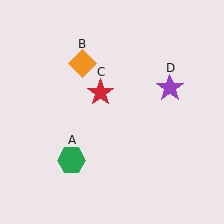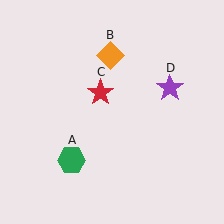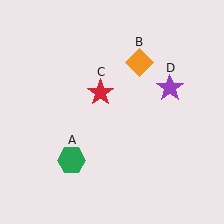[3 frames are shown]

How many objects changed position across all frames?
1 object changed position: orange diamond (object B).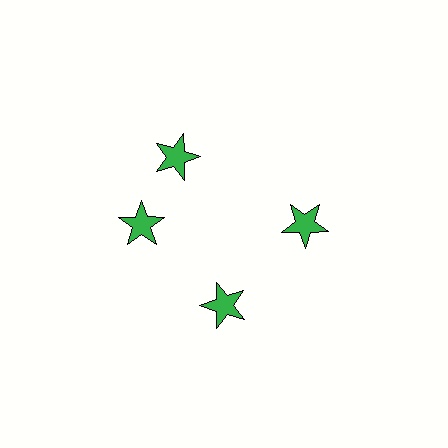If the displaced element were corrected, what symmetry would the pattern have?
It would have 4-fold rotational symmetry — the pattern would map onto itself every 90 degrees.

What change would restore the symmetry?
The symmetry would be restored by rotating it back into even spacing with its neighbors so that all 4 stars sit at equal angles and equal distance from the center.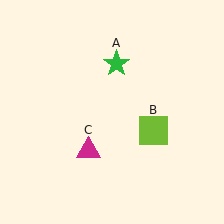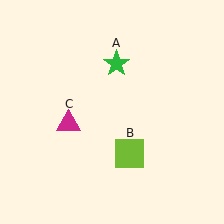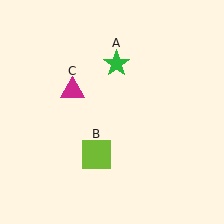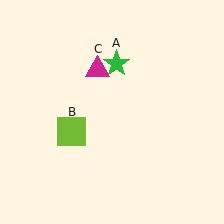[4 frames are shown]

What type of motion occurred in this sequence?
The lime square (object B), magenta triangle (object C) rotated clockwise around the center of the scene.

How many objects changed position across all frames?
2 objects changed position: lime square (object B), magenta triangle (object C).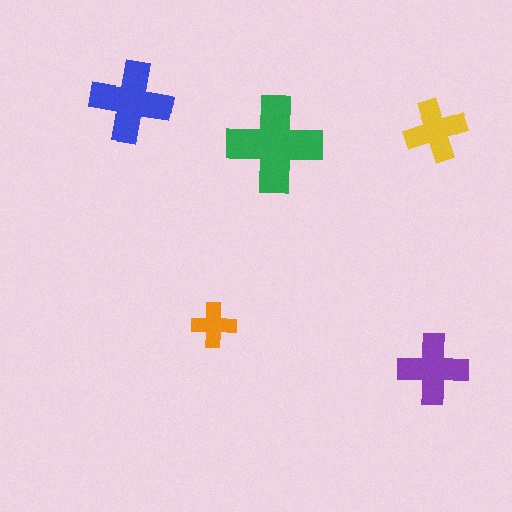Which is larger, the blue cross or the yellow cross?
The blue one.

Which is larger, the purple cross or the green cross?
The green one.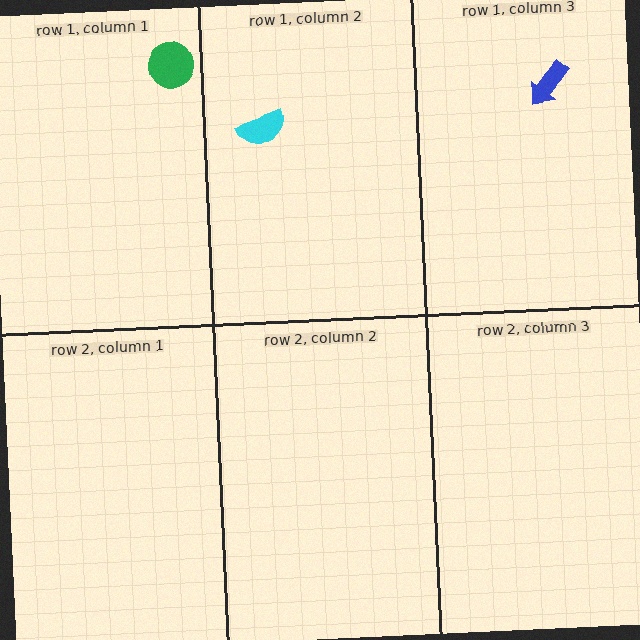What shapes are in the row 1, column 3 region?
The blue arrow.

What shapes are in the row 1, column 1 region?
The green circle.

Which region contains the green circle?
The row 1, column 1 region.